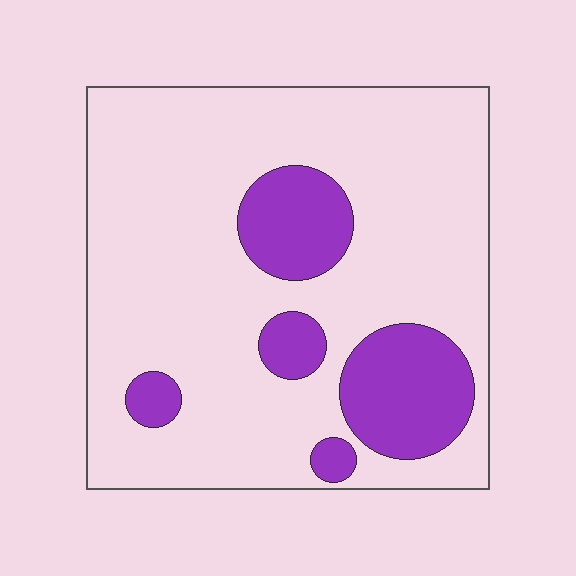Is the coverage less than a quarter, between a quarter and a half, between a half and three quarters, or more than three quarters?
Less than a quarter.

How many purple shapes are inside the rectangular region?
5.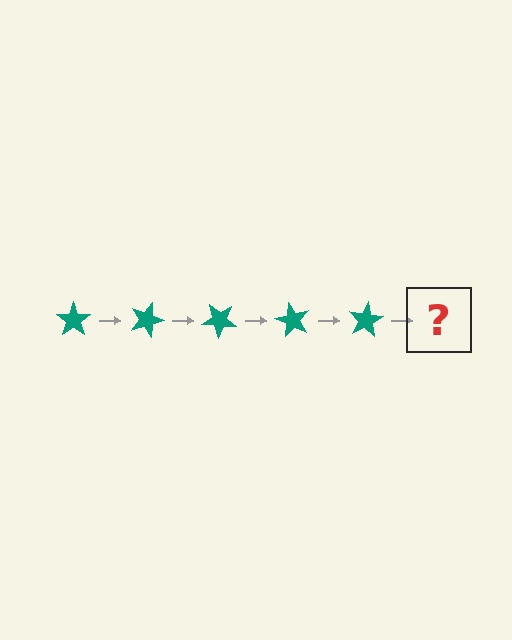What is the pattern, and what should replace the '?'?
The pattern is that the star rotates 20 degrees each step. The '?' should be a teal star rotated 100 degrees.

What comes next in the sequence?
The next element should be a teal star rotated 100 degrees.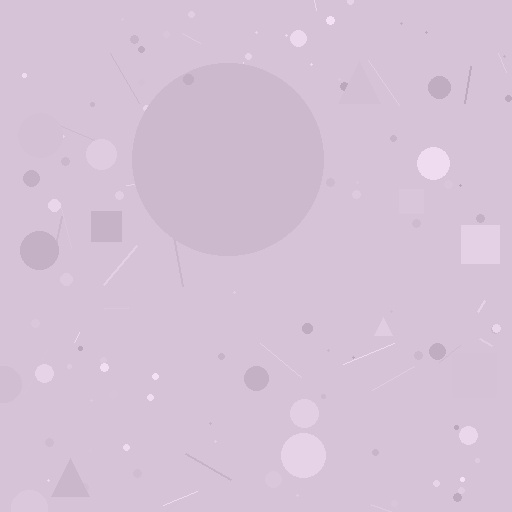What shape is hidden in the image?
A circle is hidden in the image.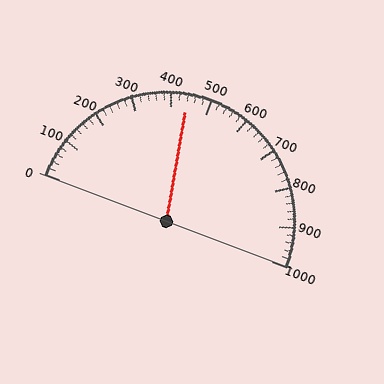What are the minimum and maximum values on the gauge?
The gauge ranges from 0 to 1000.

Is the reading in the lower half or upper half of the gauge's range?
The reading is in the lower half of the range (0 to 1000).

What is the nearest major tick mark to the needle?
The nearest major tick mark is 400.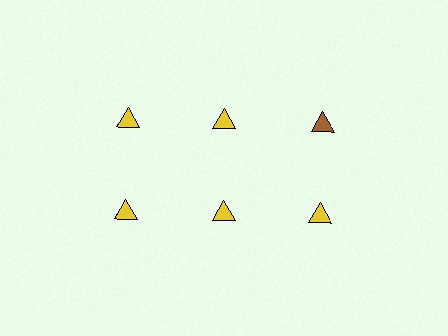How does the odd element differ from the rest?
It has a different color: brown instead of yellow.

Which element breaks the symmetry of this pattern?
The brown triangle in the top row, center column breaks the symmetry. All other shapes are yellow triangles.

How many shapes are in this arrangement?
There are 6 shapes arranged in a grid pattern.